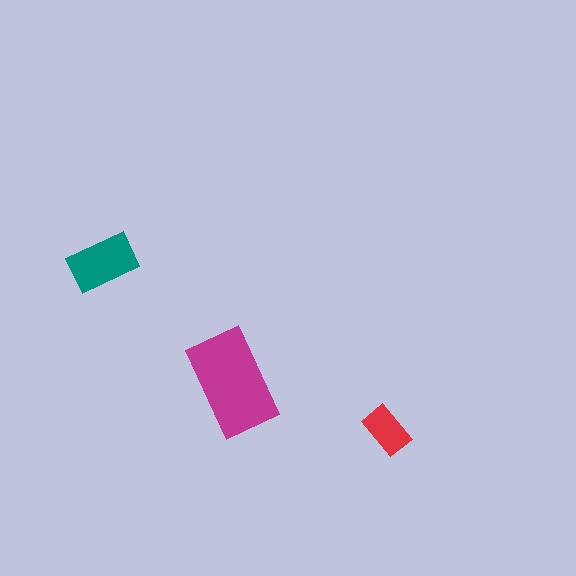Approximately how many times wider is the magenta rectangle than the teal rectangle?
About 1.5 times wider.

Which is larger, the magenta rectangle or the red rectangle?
The magenta one.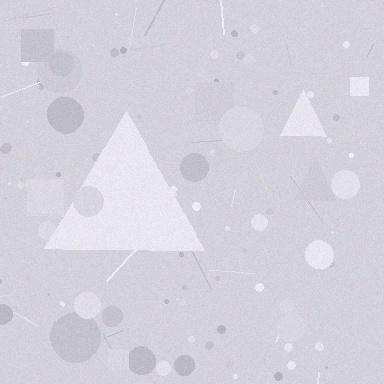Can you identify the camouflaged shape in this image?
The camouflaged shape is a triangle.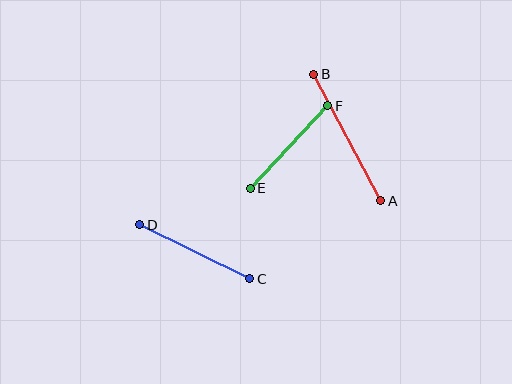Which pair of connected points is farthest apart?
Points A and B are farthest apart.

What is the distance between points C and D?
The distance is approximately 122 pixels.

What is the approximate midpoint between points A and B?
The midpoint is at approximately (347, 137) pixels.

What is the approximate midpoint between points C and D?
The midpoint is at approximately (195, 252) pixels.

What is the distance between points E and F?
The distance is approximately 113 pixels.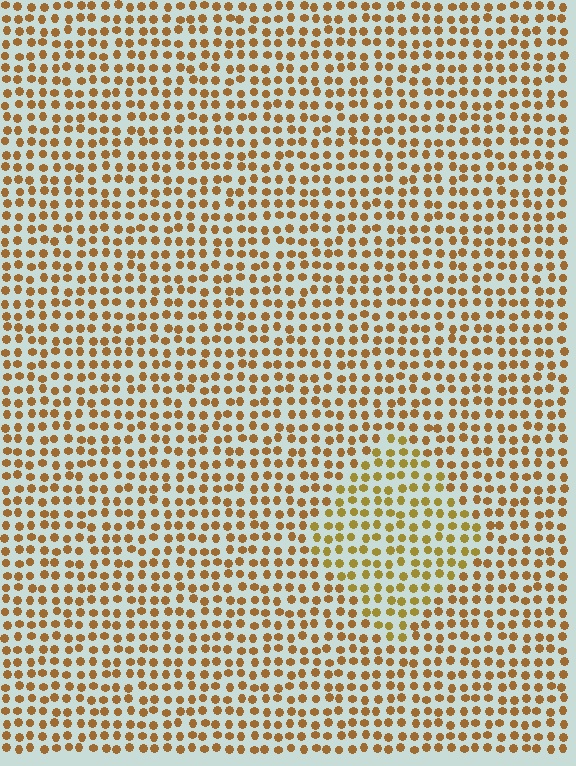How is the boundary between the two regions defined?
The boundary is defined purely by a slight shift in hue (about 20 degrees). Spacing, size, and orientation are identical on both sides.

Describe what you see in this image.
The image is filled with small brown elements in a uniform arrangement. A diamond-shaped region is visible where the elements are tinted to a slightly different hue, forming a subtle color boundary.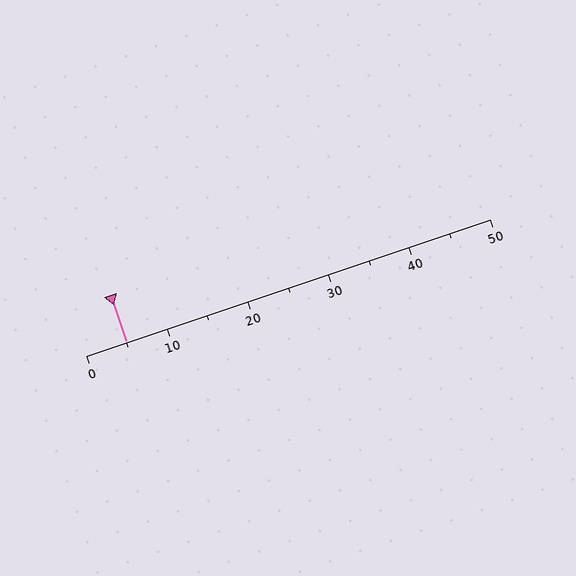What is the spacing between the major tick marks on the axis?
The major ticks are spaced 10 apart.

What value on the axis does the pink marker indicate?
The marker indicates approximately 5.